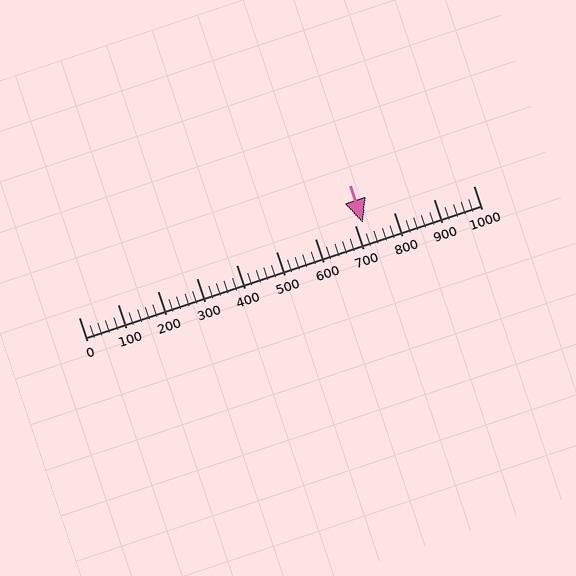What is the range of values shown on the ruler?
The ruler shows values from 0 to 1000.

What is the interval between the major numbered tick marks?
The major tick marks are spaced 100 units apart.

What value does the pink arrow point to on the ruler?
The pink arrow points to approximately 720.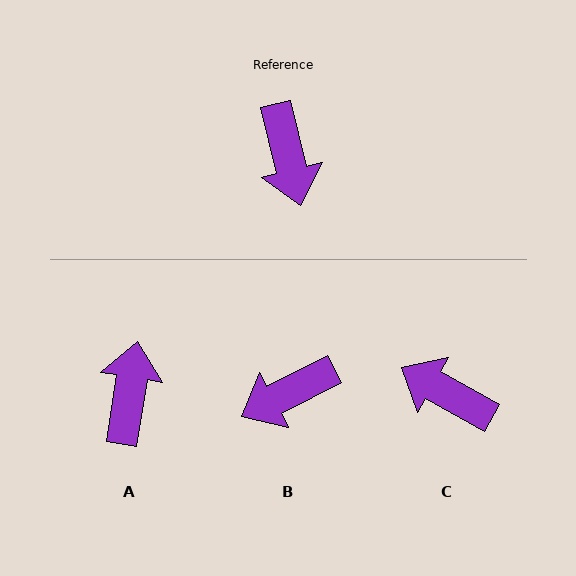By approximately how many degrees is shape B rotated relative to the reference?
Approximately 76 degrees clockwise.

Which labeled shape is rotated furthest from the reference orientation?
A, about 158 degrees away.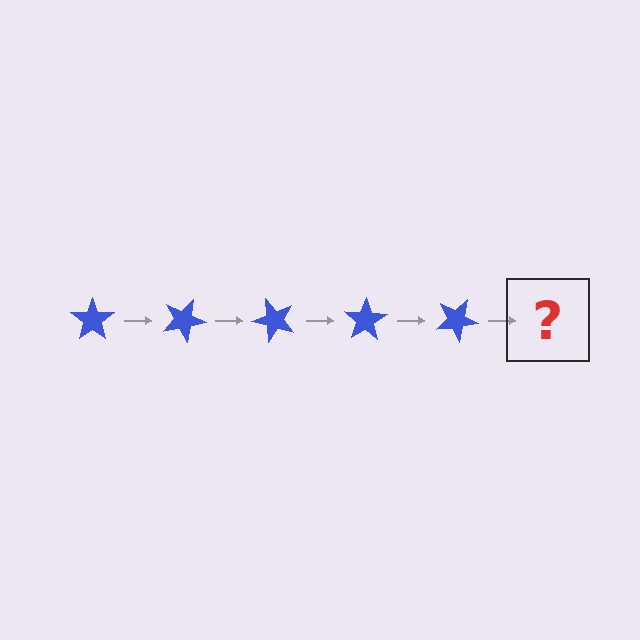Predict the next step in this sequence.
The next step is a blue star rotated 125 degrees.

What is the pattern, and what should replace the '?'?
The pattern is that the star rotates 25 degrees each step. The '?' should be a blue star rotated 125 degrees.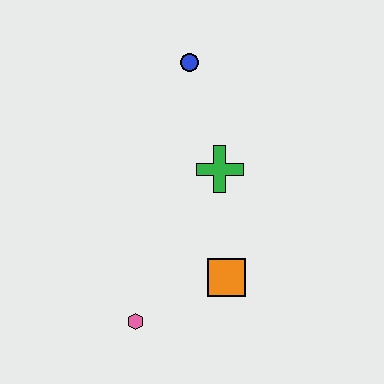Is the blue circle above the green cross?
Yes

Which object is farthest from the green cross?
The pink hexagon is farthest from the green cross.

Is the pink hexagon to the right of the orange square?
No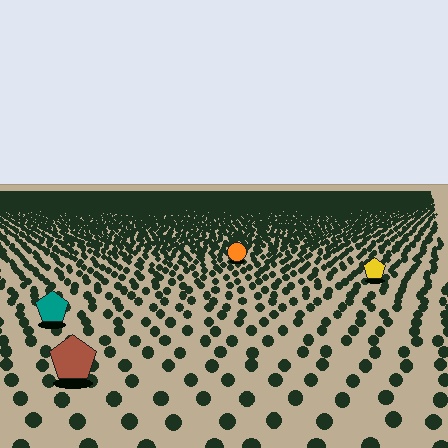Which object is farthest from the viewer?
The orange circle is farthest from the viewer. It appears smaller and the ground texture around it is denser.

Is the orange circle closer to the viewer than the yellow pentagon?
No. The yellow pentagon is closer — you can tell from the texture gradient: the ground texture is coarser near it.